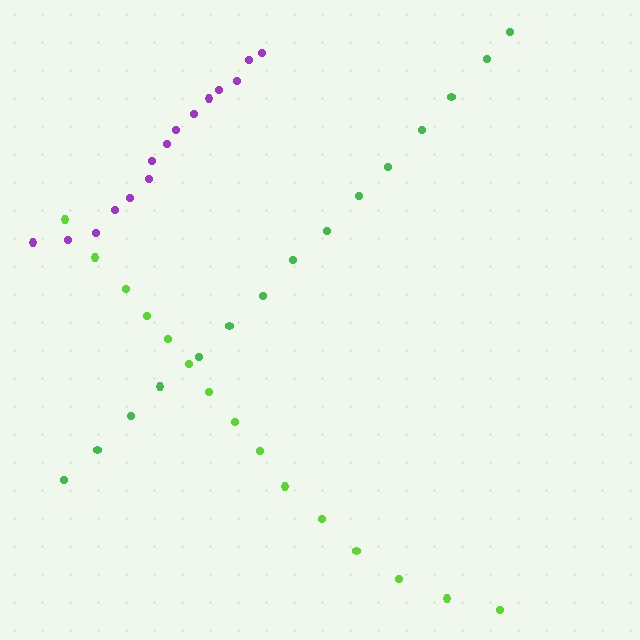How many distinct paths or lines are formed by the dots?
There are 3 distinct paths.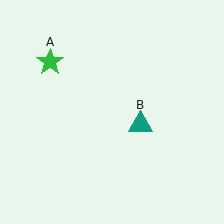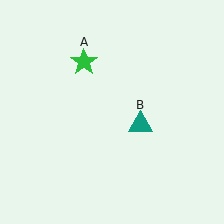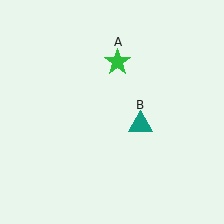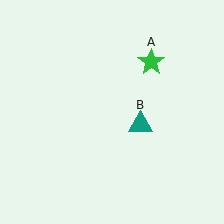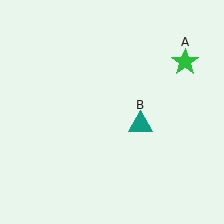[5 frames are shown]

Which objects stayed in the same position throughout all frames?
Teal triangle (object B) remained stationary.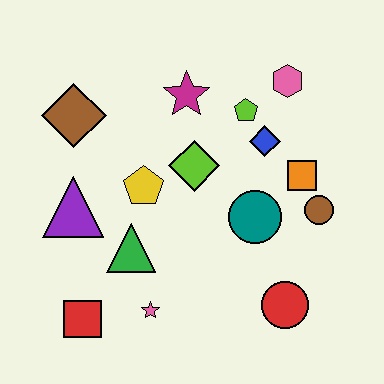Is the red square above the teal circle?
No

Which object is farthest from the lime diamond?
The red square is farthest from the lime diamond.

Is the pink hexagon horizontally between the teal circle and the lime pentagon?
No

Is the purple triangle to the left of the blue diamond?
Yes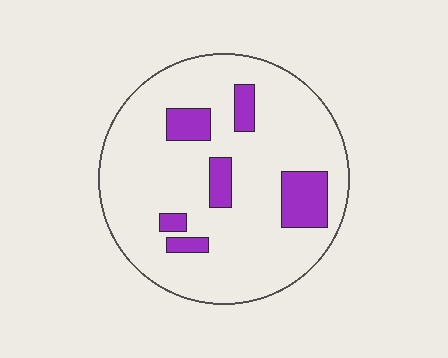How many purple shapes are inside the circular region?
6.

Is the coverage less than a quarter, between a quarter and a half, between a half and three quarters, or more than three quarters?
Less than a quarter.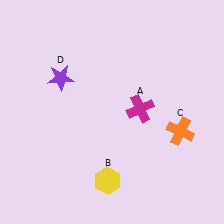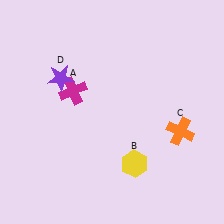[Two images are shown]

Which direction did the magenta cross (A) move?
The magenta cross (A) moved left.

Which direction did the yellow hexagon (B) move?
The yellow hexagon (B) moved right.